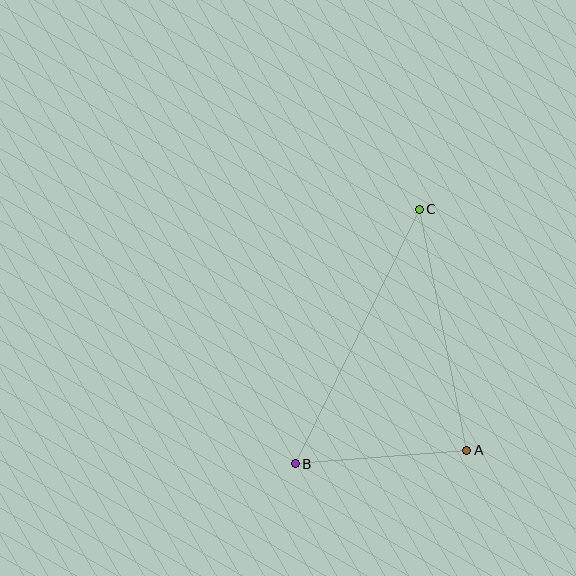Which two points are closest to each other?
Points A and B are closest to each other.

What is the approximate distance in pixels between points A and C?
The distance between A and C is approximately 245 pixels.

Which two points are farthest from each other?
Points B and C are farthest from each other.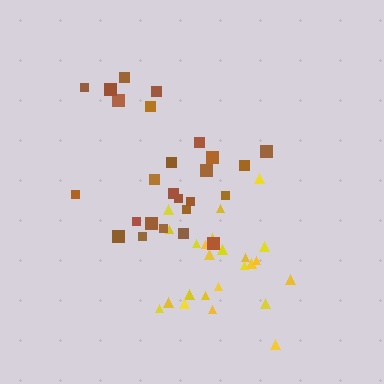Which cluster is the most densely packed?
Yellow.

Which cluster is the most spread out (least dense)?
Brown.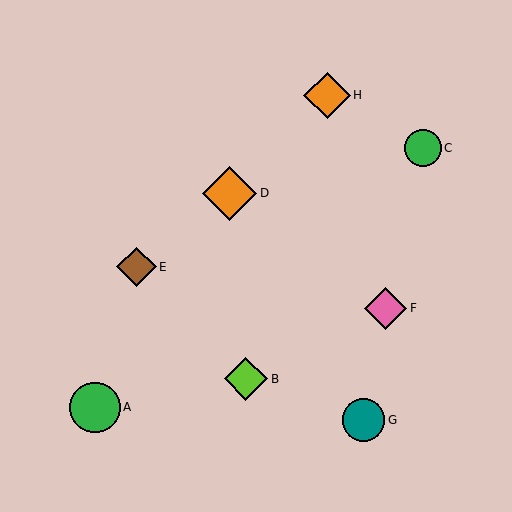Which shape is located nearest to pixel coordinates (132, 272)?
The brown diamond (labeled E) at (137, 267) is nearest to that location.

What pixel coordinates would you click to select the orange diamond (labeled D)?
Click at (230, 193) to select the orange diamond D.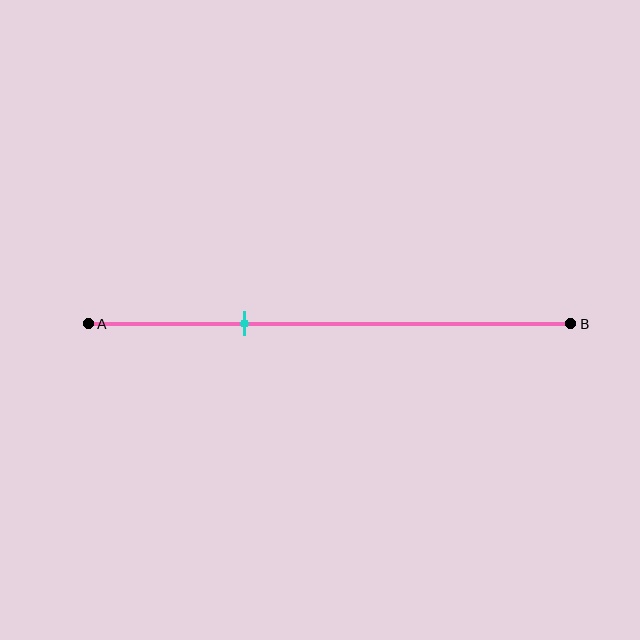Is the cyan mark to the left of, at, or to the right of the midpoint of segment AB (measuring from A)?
The cyan mark is to the left of the midpoint of segment AB.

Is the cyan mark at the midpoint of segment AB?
No, the mark is at about 30% from A, not at the 50% midpoint.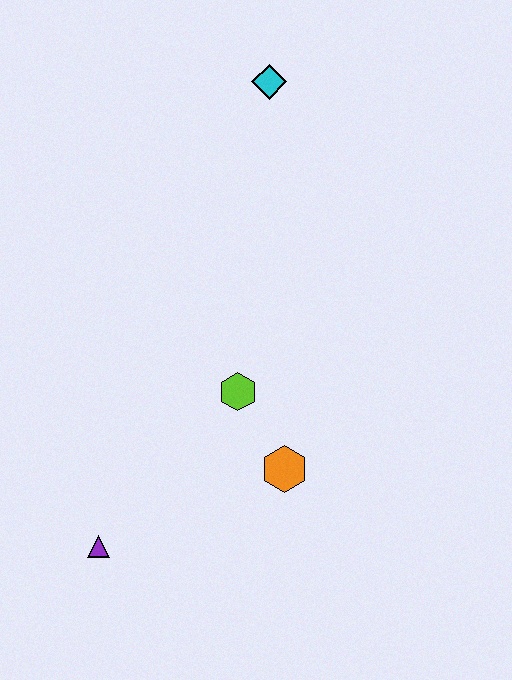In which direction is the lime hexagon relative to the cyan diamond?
The lime hexagon is below the cyan diamond.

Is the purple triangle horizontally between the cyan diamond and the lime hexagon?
No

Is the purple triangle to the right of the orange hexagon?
No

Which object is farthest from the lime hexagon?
The cyan diamond is farthest from the lime hexagon.